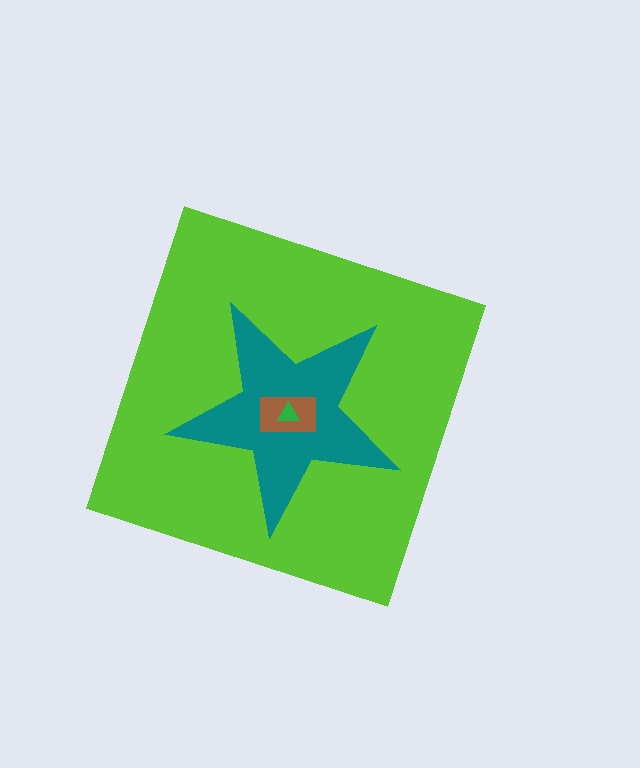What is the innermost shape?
The green triangle.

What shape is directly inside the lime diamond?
The teal star.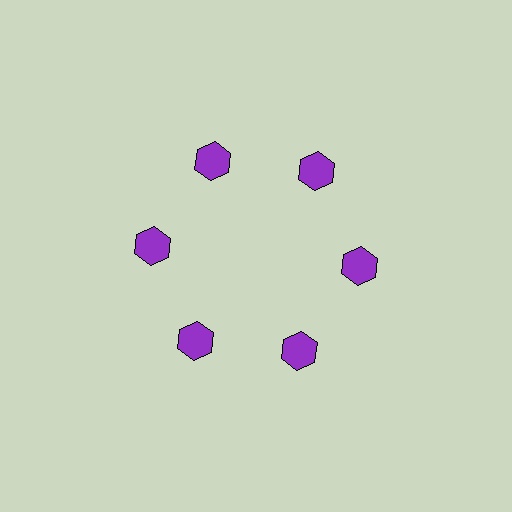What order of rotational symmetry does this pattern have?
This pattern has 6-fold rotational symmetry.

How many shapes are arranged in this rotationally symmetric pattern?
There are 6 shapes, arranged in 6 groups of 1.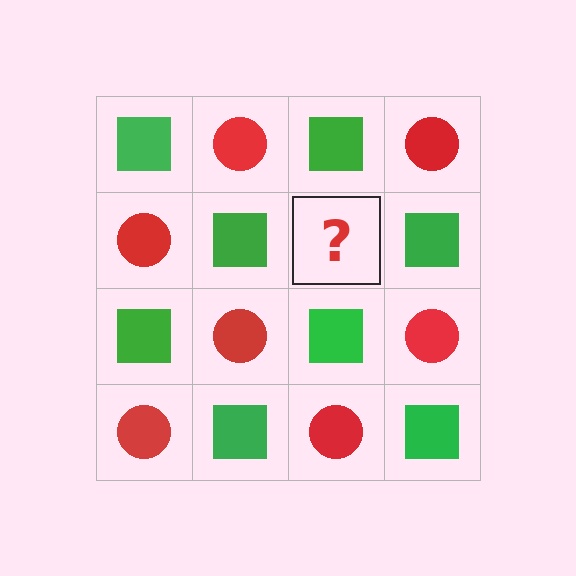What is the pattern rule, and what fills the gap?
The rule is that it alternates green square and red circle in a checkerboard pattern. The gap should be filled with a red circle.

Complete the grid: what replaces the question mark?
The question mark should be replaced with a red circle.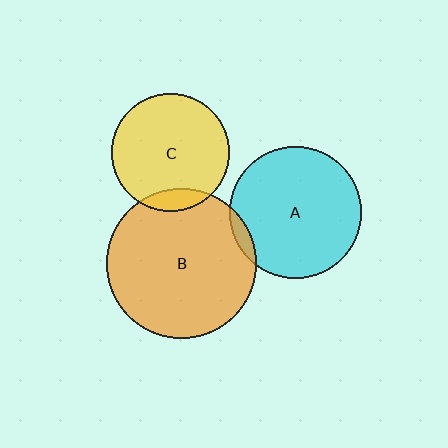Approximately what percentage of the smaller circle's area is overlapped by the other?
Approximately 10%.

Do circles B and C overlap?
Yes.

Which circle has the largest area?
Circle B (orange).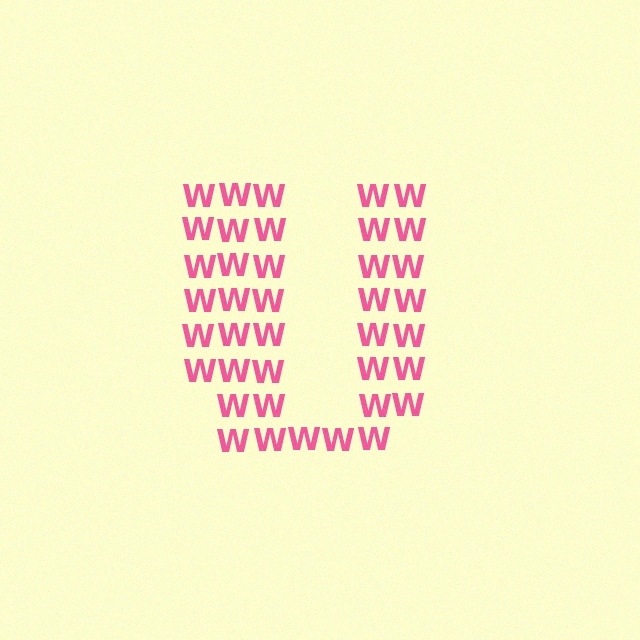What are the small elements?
The small elements are letter W's.